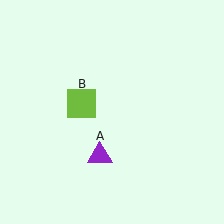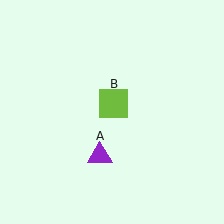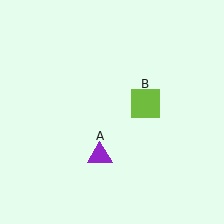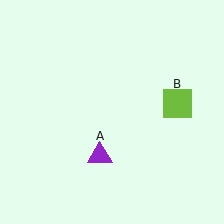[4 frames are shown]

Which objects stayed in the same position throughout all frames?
Purple triangle (object A) remained stationary.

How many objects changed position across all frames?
1 object changed position: lime square (object B).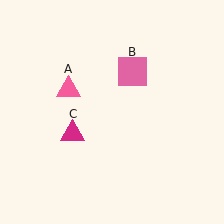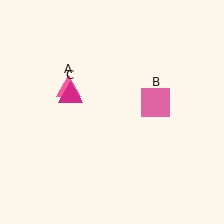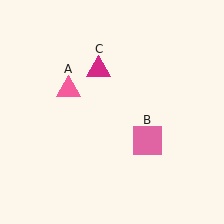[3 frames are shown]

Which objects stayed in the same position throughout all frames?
Pink triangle (object A) remained stationary.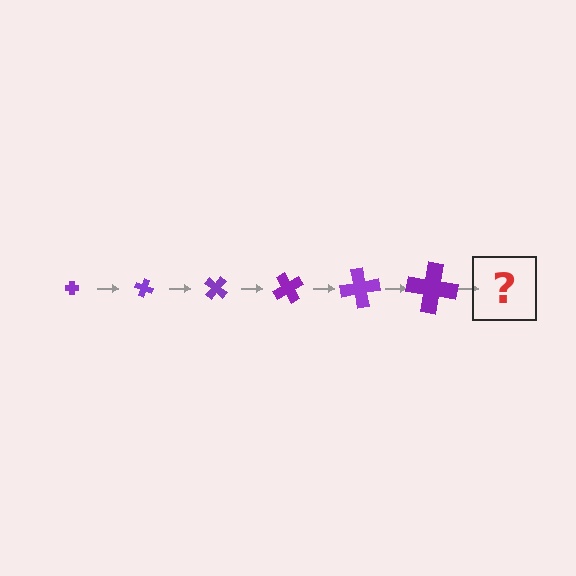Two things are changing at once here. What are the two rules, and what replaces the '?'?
The two rules are that the cross grows larger each step and it rotates 20 degrees each step. The '?' should be a cross, larger than the previous one and rotated 120 degrees from the start.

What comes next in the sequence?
The next element should be a cross, larger than the previous one and rotated 120 degrees from the start.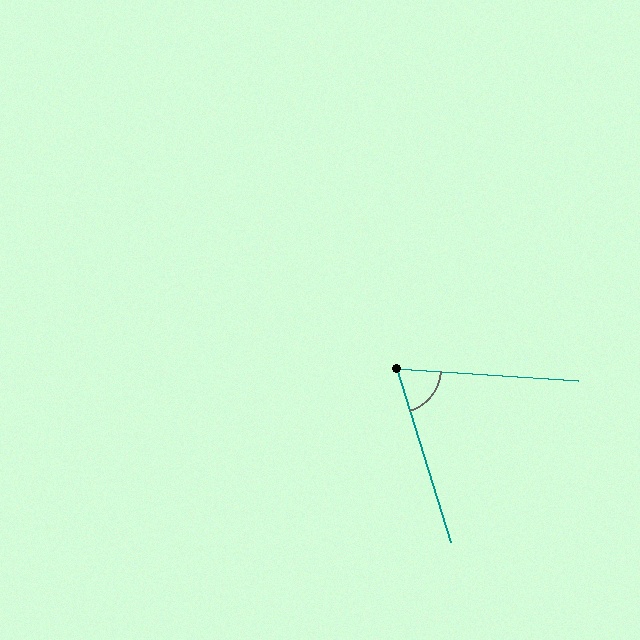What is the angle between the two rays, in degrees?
Approximately 69 degrees.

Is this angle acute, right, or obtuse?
It is acute.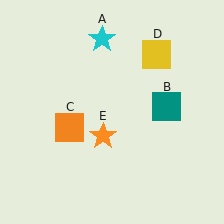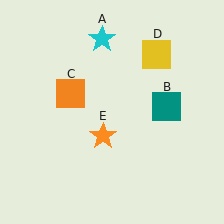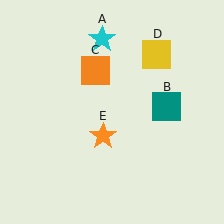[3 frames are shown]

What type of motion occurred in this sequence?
The orange square (object C) rotated clockwise around the center of the scene.